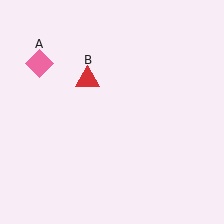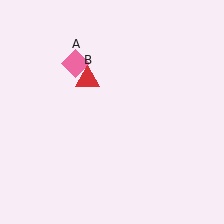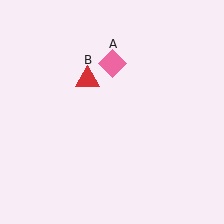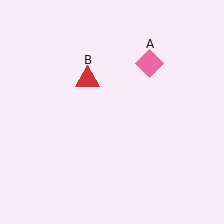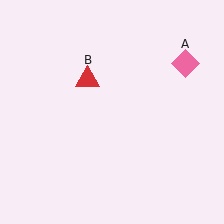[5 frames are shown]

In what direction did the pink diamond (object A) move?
The pink diamond (object A) moved right.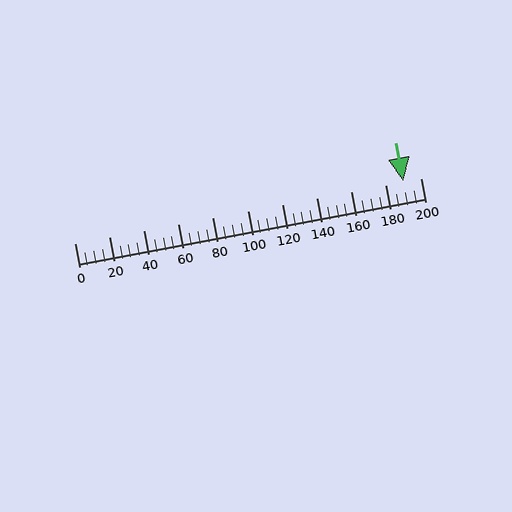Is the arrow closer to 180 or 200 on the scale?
The arrow is closer to 200.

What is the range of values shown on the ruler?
The ruler shows values from 0 to 200.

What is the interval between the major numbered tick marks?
The major tick marks are spaced 20 units apart.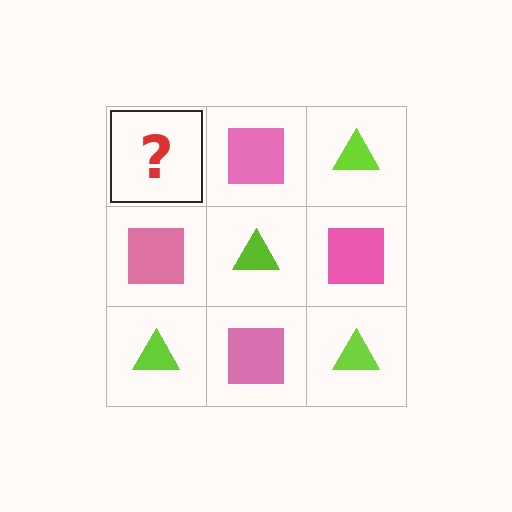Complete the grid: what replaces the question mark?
The question mark should be replaced with a lime triangle.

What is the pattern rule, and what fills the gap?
The rule is that it alternates lime triangle and pink square in a checkerboard pattern. The gap should be filled with a lime triangle.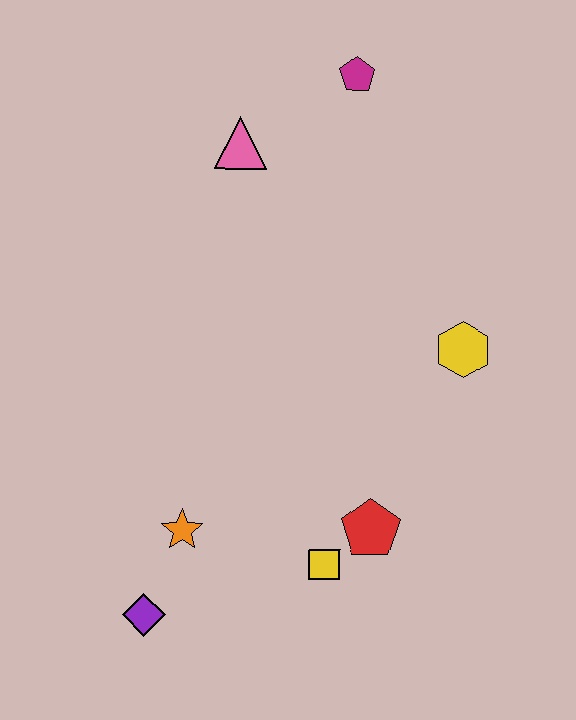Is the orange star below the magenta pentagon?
Yes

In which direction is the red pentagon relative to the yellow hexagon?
The red pentagon is below the yellow hexagon.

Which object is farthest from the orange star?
The magenta pentagon is farthest from the orange star.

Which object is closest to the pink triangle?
The magenta pentagon is closest to the pink triangle.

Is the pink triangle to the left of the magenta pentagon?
Yes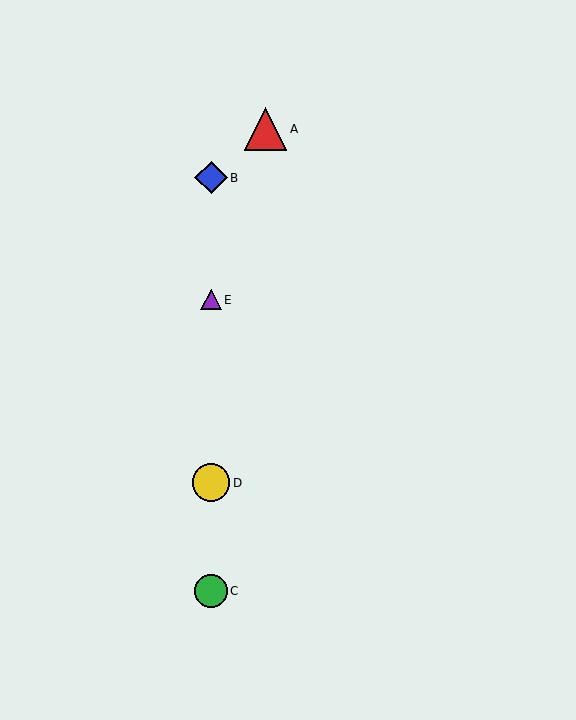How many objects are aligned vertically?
4 objects (B, C, D, E) are aligned vertically.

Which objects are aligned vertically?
Objects B, C, D, E are aligned vertically.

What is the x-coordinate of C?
Object C is at x≈211.